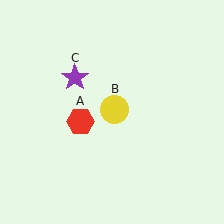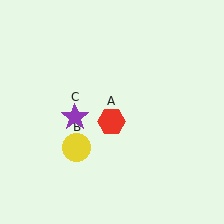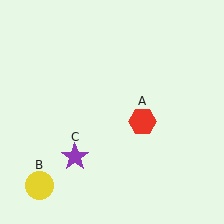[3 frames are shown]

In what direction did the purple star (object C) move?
The purple star (object C) moved down.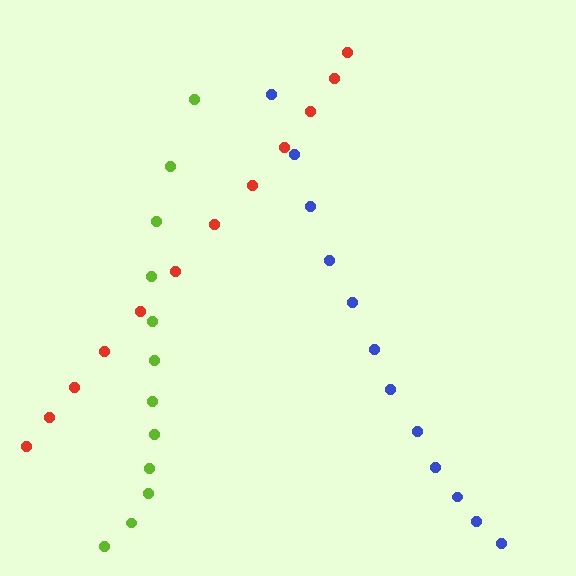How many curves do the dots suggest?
There are 3 distinct paths.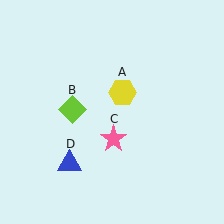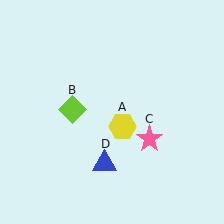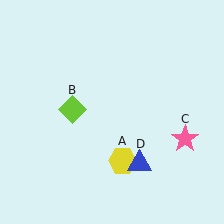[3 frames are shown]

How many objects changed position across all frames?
3 objects changed position: yellow hexagon (object A), pink star (object C), blue triangle (object D).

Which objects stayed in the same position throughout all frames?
Lime diamond (object B) remained stationary.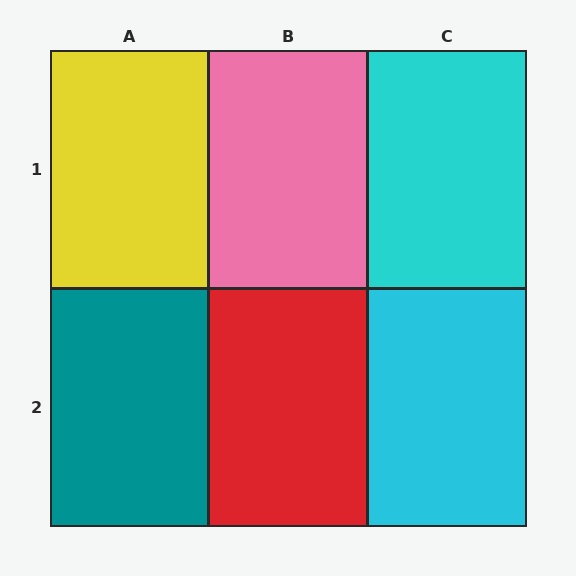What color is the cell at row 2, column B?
Red.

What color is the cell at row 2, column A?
Teal.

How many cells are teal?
1 cell is teal.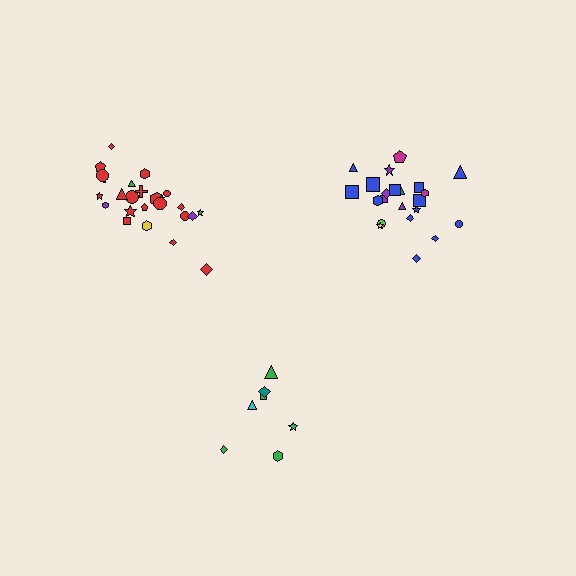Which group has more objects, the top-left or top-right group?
The top-left group.